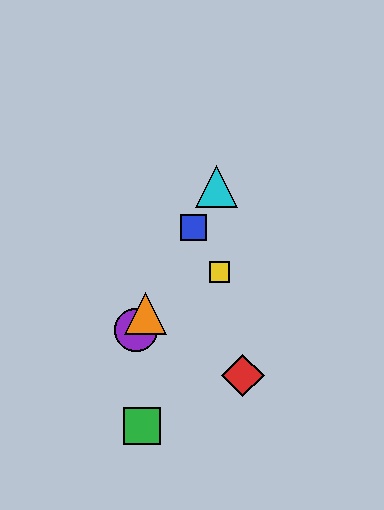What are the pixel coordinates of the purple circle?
The purple circle is at (136, 330).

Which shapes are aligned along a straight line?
The blue square, the purple circle, the orange triangle, the cyan triangle are aligned along a straight line.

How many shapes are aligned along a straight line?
4 shapes (the blue square, the purple circle, the orange triangle, the cyan triangle) are aligned along a straight line.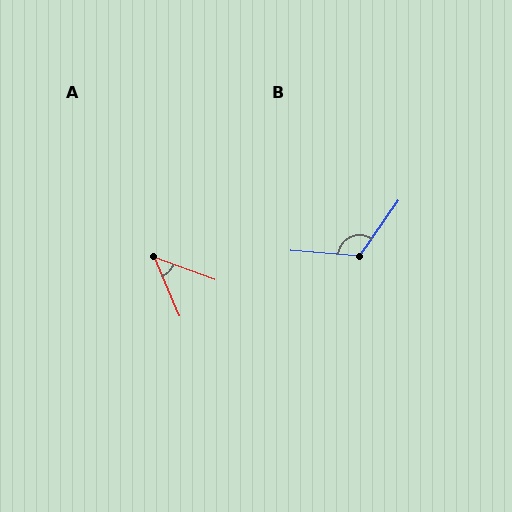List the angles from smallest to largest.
A (47°), B (120°).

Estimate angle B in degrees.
Approximately 120 degrees.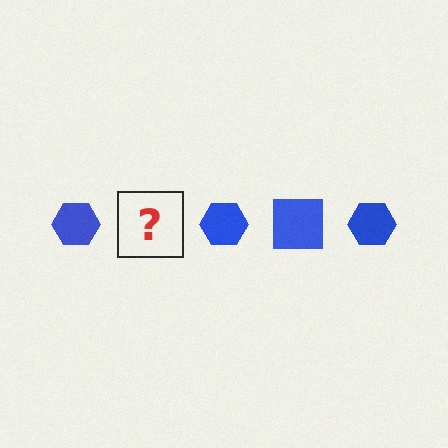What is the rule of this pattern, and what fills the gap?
The rule is that the pattern cycles through hexagon, square shapes in blue. The gap should be filled with a blue square.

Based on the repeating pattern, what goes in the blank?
The blank should be a blue square.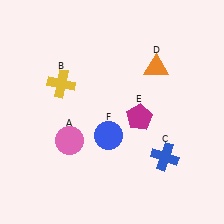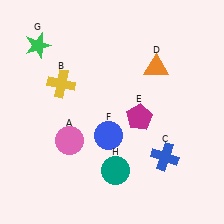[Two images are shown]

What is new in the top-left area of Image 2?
A green star (G) was added in the top-left area of Image 2.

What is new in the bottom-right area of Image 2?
A teal circle (H) was added in the bottom-right area of Image 2.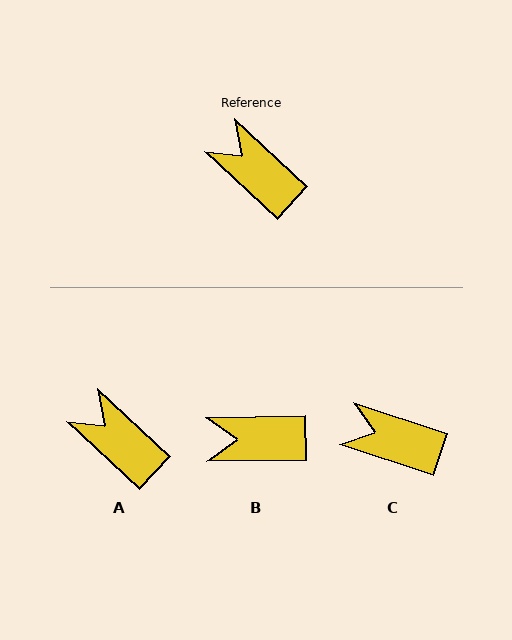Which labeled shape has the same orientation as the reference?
A.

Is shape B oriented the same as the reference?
No, it is off by about 44 degrees.